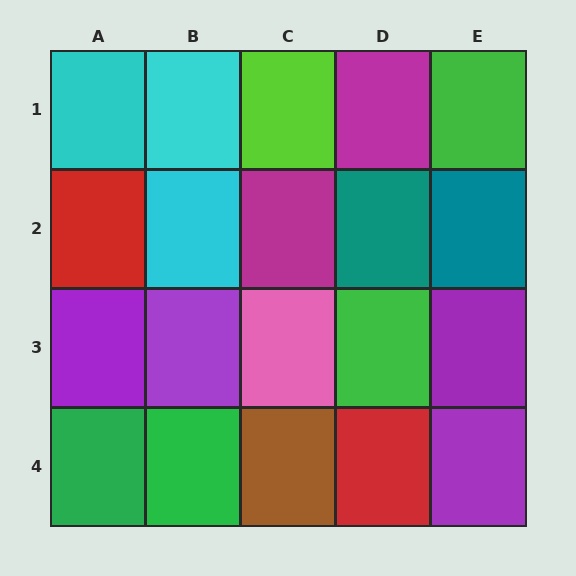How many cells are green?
4 cells are green.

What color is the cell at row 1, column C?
Lime.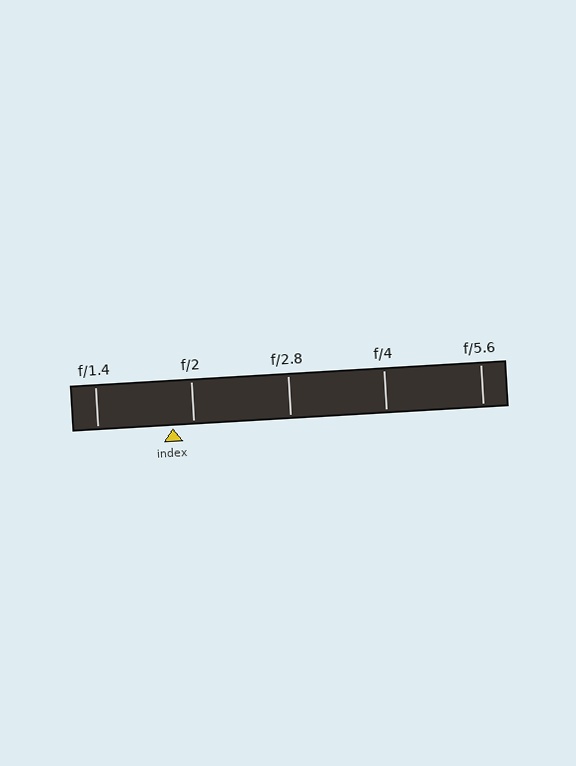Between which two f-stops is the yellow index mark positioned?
The index mark is between f/1.4 and f/2.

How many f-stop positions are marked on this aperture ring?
There are 5 f-stop positions marked.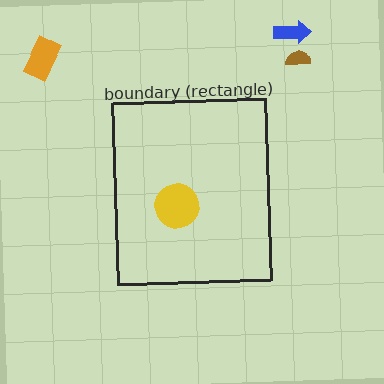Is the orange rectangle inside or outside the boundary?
Outside.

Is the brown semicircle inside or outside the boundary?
Outside.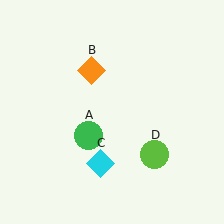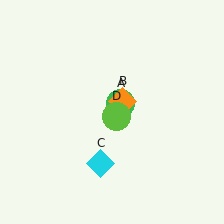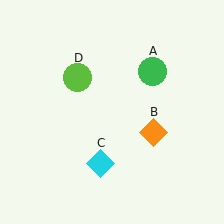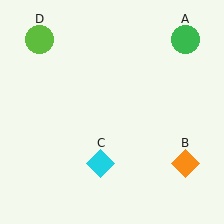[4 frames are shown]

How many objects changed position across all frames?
3 objects changed position: green circle (object A), orange diamond (object B), lime circle (object D).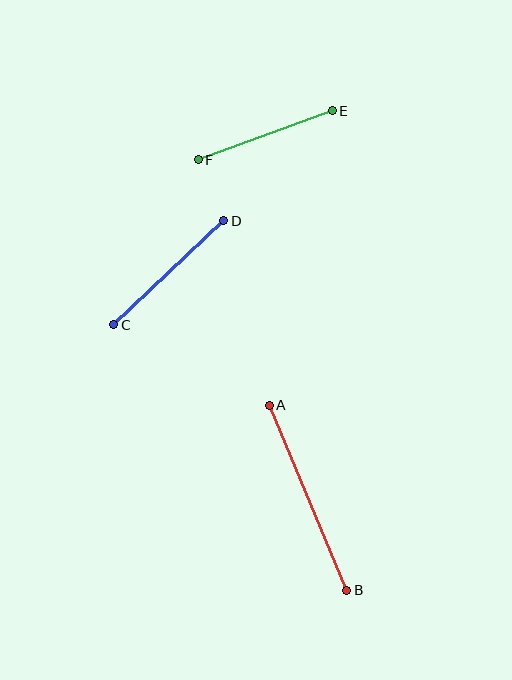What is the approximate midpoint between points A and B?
The midpoint is at approximately (308, 498) pixels.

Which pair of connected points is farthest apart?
Points A and B are farthest apart.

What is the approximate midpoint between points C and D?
The midpoint is at approximately (169, 273) pixels.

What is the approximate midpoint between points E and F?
The midpoint is at approximately (265, 135) pixels.